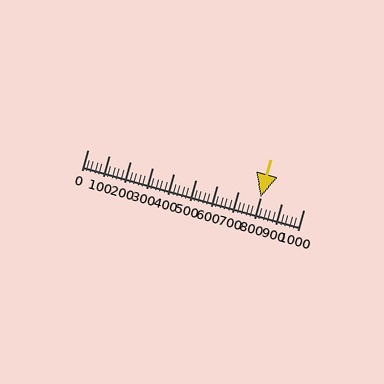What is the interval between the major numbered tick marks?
The major tick marks are spaced 100 units apart.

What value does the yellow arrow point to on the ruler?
The yellow arrow points to approximately 800.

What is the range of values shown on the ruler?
The ruler shows values from 0 to 1000.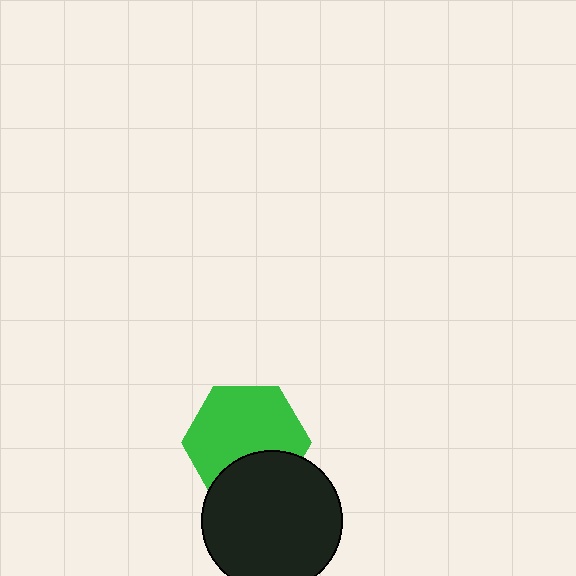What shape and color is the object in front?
The object in front is a black circle.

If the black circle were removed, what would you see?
You would see the complete green hexagon.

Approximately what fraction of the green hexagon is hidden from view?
Roughly 30% of the green hexagon is hidden behind the black circle.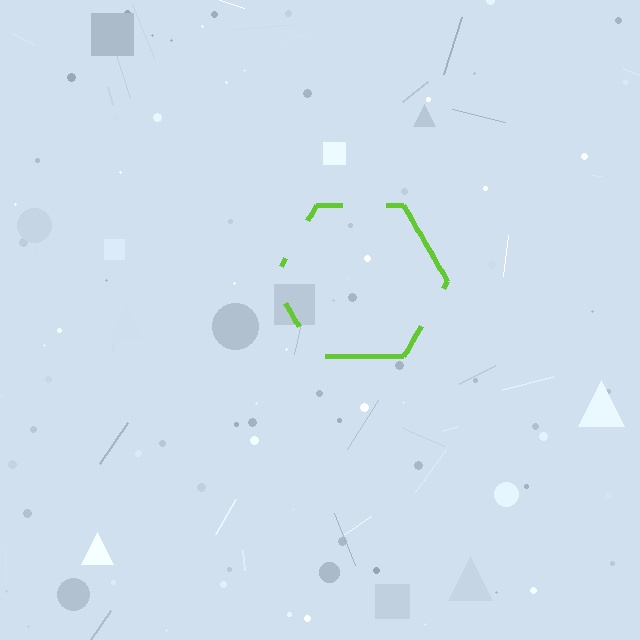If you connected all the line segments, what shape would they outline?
They would outline a hexagon.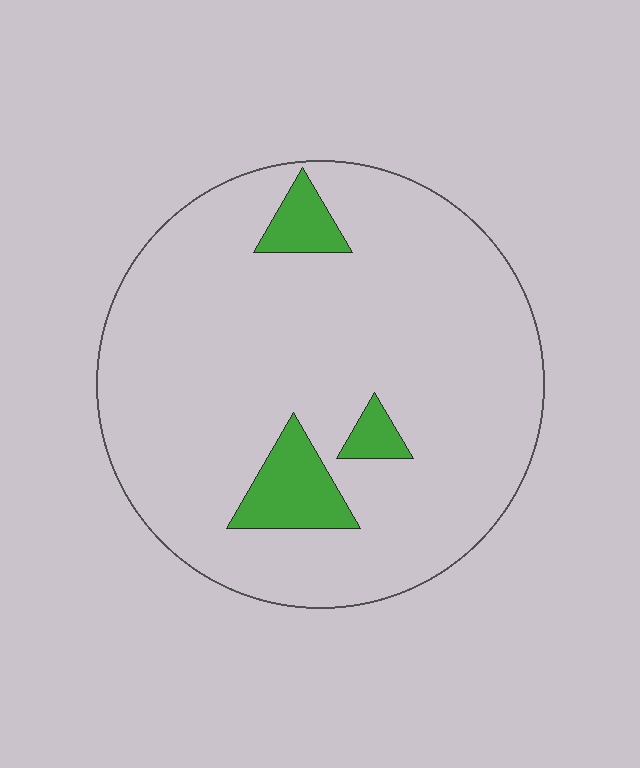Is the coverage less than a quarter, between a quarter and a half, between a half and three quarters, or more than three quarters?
Less than a quarter.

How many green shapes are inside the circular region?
3.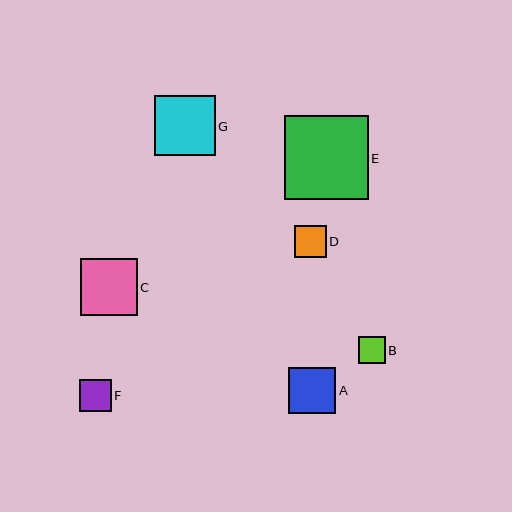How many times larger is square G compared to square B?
Square G is approximately 2.3 times the size of square B.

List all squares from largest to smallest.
From largest to smallest: E, G, C, A, D, F, B.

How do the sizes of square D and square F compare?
Square D and square F are approximately the same size.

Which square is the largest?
Square E is the largest with a size of approximately 84 pixels.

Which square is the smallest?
Square B is the smallest with a size of approximately 27 pixels.